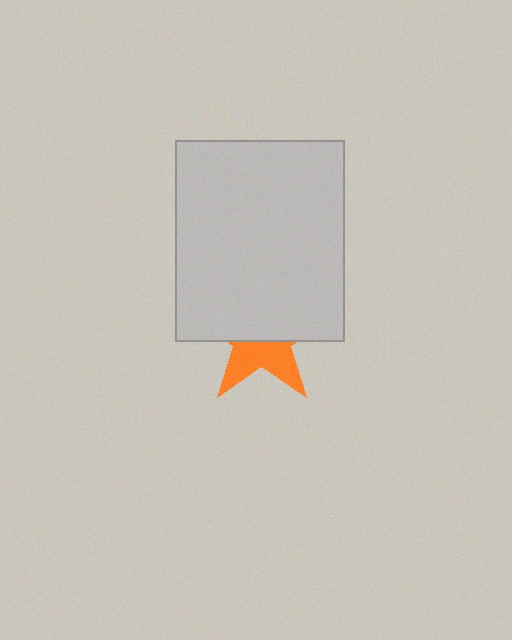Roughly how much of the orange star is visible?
A small part of it is visible (roughly 41%).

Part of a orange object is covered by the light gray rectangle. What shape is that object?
It is a star.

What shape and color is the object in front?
The object in front is a light gray rectangle.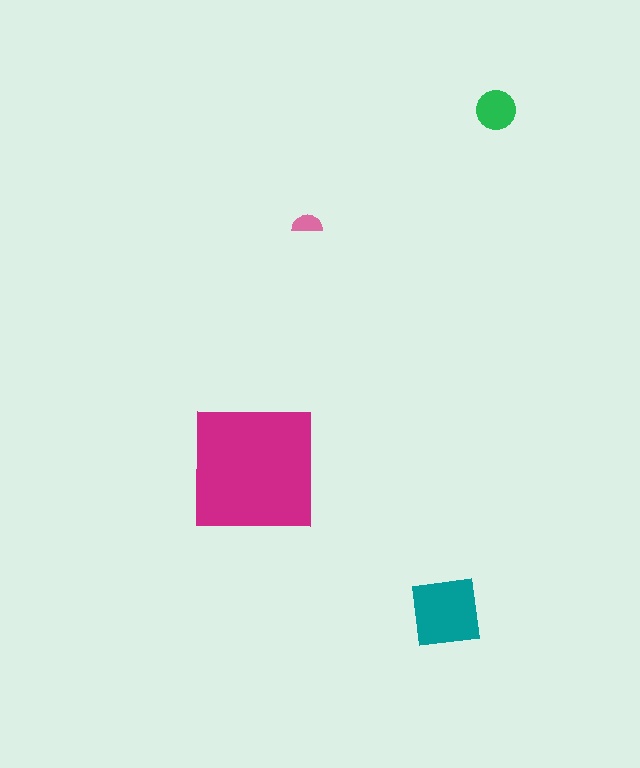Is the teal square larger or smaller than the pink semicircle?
Larger.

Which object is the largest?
The magenta square.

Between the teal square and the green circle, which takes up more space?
The teal square.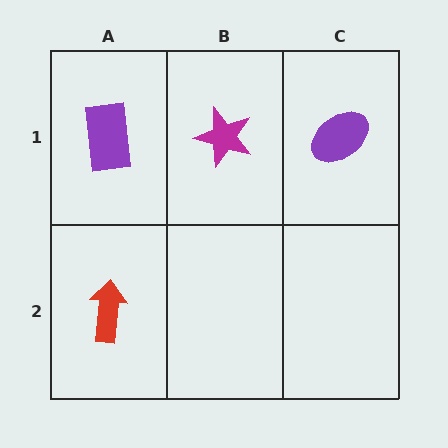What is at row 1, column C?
A purple ellipse.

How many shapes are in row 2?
1 shape.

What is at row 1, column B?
A magenta star.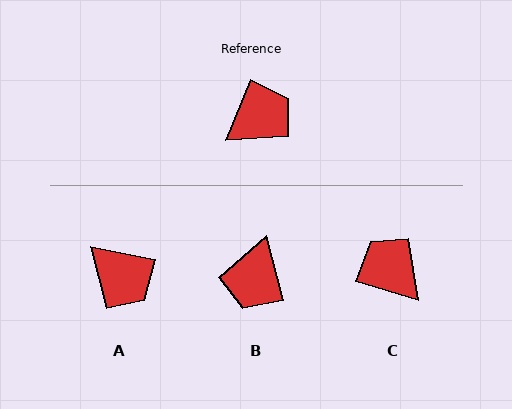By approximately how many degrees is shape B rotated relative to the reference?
Approximately 143 degrees clockwise.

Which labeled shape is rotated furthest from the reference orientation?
B, about 143 degrees away.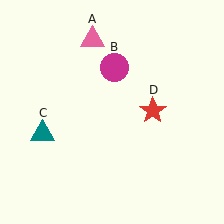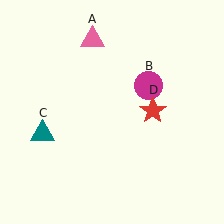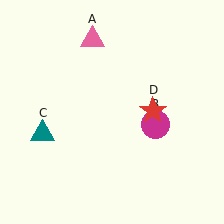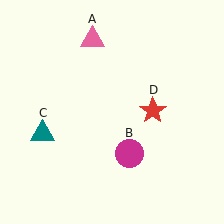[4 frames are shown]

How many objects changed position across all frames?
1 object changed position: magenta circle (object B).